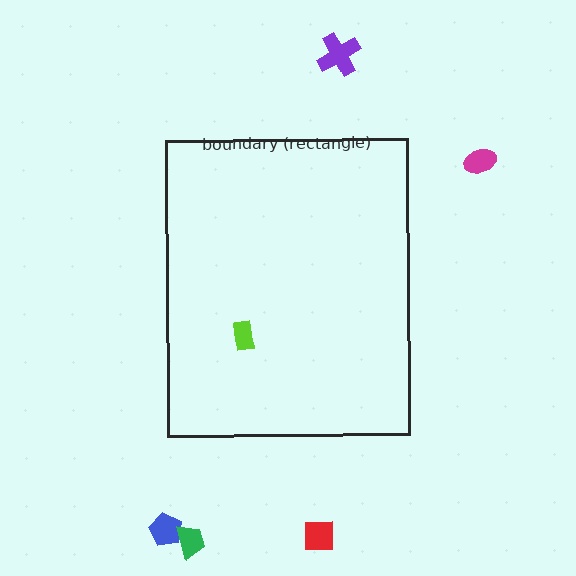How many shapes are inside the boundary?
1 inside, 5 outside.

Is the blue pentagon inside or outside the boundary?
Outside.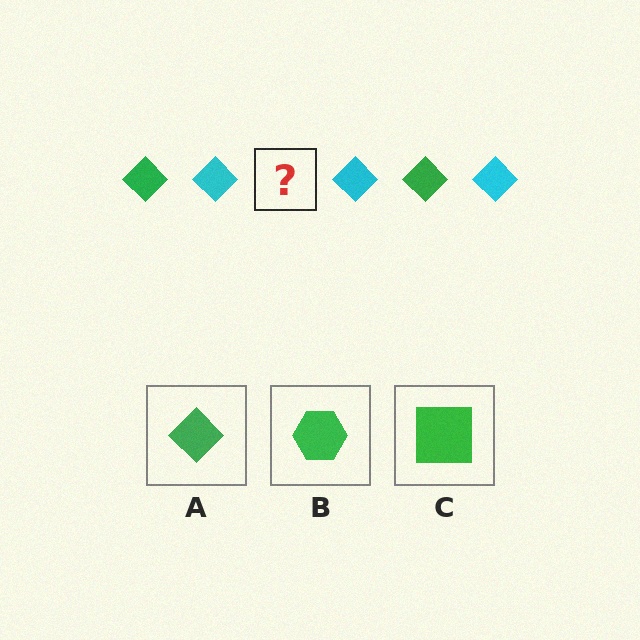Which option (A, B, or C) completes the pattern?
A.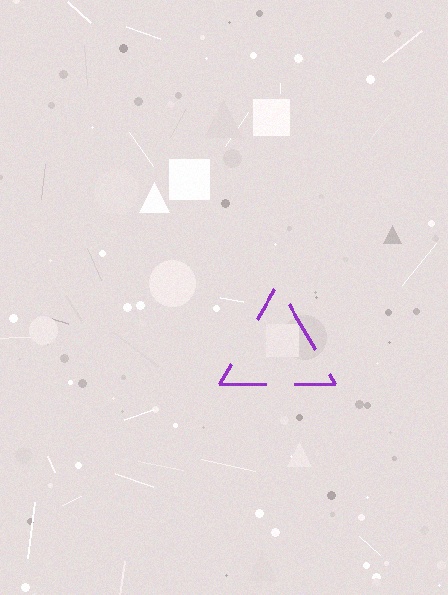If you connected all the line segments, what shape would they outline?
They would outline a triangle.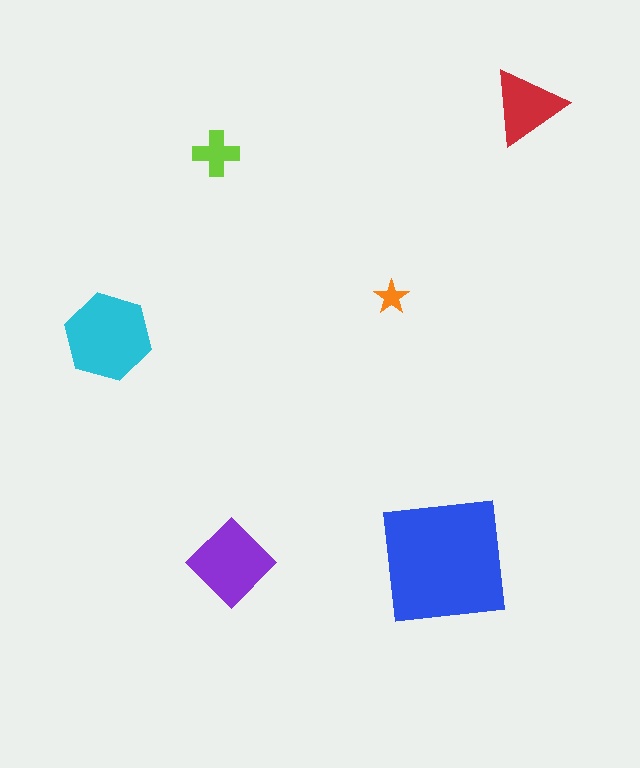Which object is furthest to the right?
The red triangle is rightmost.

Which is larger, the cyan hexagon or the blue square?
The blue square.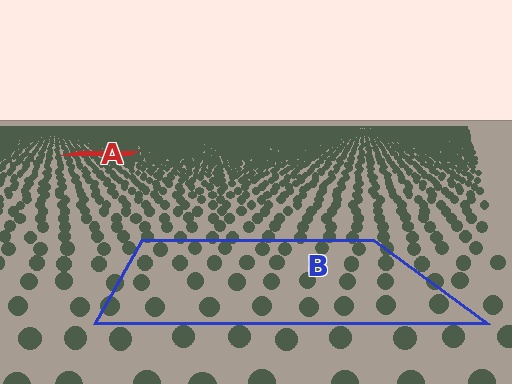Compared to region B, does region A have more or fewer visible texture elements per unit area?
Region A has more texture elements per unit area — they are packed more densely because it is farther away.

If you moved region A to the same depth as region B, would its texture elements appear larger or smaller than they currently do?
They would appear larger. At a closer depth, the same texture elements are projected at a bigger on-screen size.